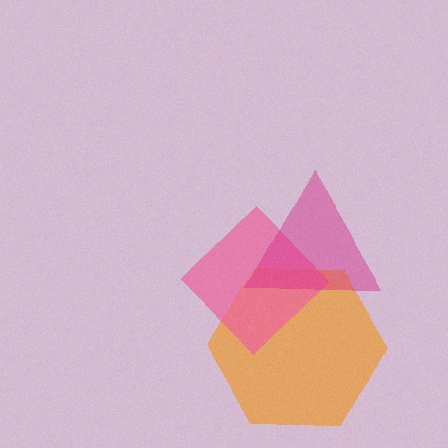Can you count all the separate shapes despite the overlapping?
Yes, there are 3 separate shapes.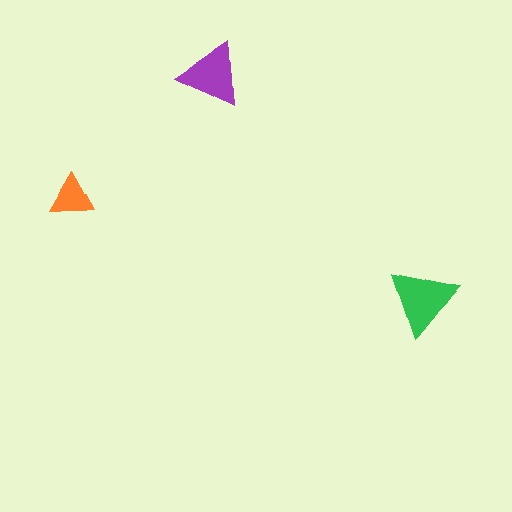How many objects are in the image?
There are 3 objects in the image.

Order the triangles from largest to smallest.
the green one, the purple one, the orange one.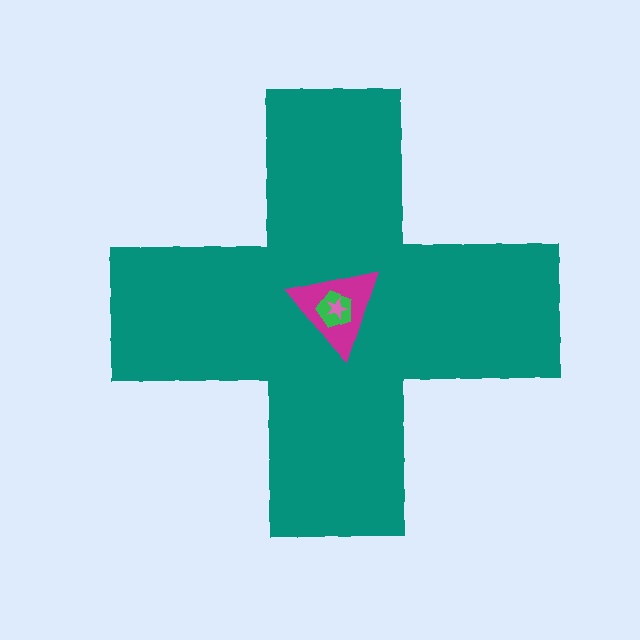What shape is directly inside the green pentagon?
The pink star.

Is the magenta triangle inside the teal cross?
Yes.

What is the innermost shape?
The pink star.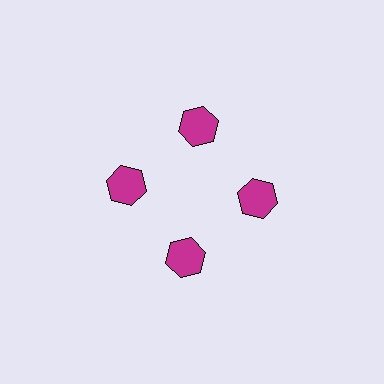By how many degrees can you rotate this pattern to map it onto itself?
The pattern maps onto itself every 90 degrees of rotation.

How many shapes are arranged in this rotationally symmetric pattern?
There are 4 shapes, arranged in 4 groups of 1.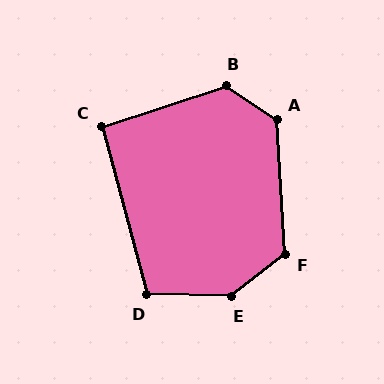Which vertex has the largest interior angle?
E, at approximately 140 degrees.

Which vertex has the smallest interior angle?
C, at approximately 93 degrees.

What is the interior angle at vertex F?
Approximately 125 degrees (obtuse).